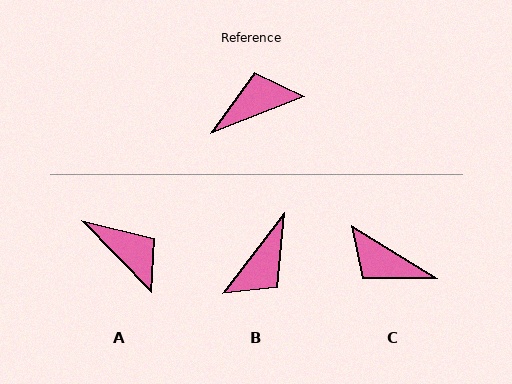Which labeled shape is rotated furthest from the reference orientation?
B, about 149 degrees away.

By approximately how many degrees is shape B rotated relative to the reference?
Approximately 149 degrees clockwise.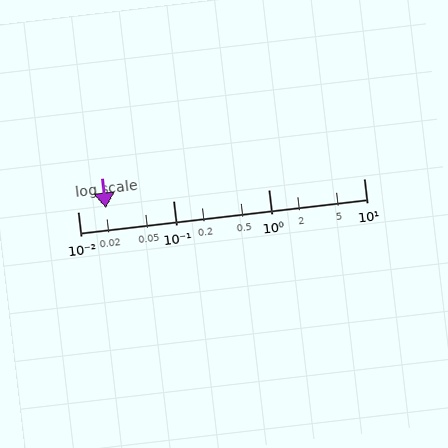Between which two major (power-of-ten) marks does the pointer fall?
The pointer is between 0.01 and 0.1.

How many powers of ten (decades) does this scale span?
The scale spans 3 decades, from 0.01 to 10.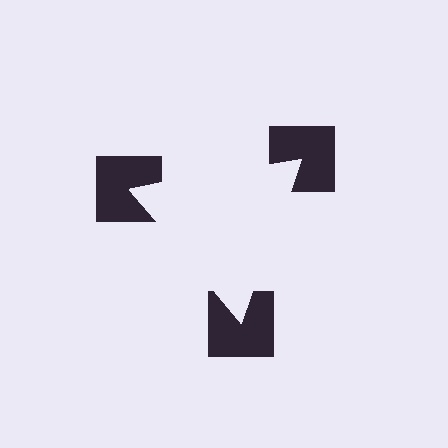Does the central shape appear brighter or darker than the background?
It typically appears slightly brighter than the background, even though no actual brightness change is drawn.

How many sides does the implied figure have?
3 sides.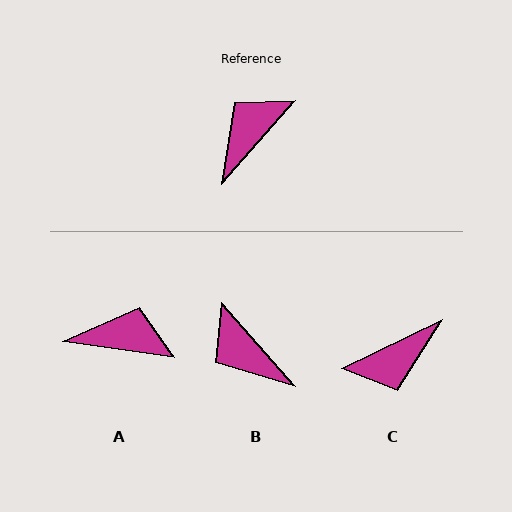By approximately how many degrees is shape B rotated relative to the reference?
Approximately 83 degrees counter-clockwise.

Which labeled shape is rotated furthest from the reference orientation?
C, about 157 degrees away.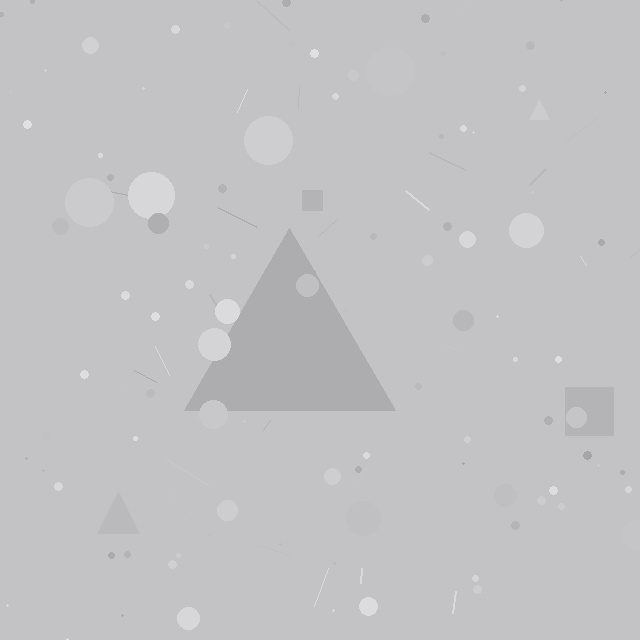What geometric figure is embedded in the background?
A triangle is embedded in the background.